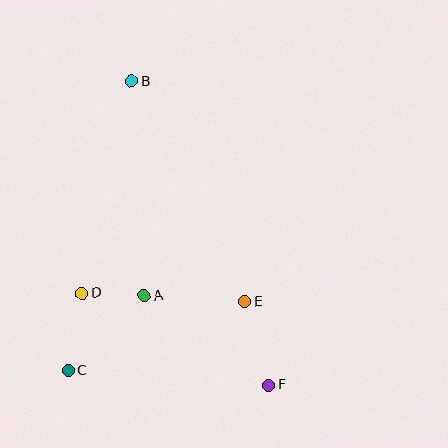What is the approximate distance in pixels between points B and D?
The distance between B and D is approximately 218 pixels.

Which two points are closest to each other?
Points A and D are closest to each other.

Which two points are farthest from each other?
Points B and F are farthest from each other.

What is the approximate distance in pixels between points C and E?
The distance between C and E is approximately 189 pixels.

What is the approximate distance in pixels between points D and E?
The distance between D and E is approximately 163 pixels.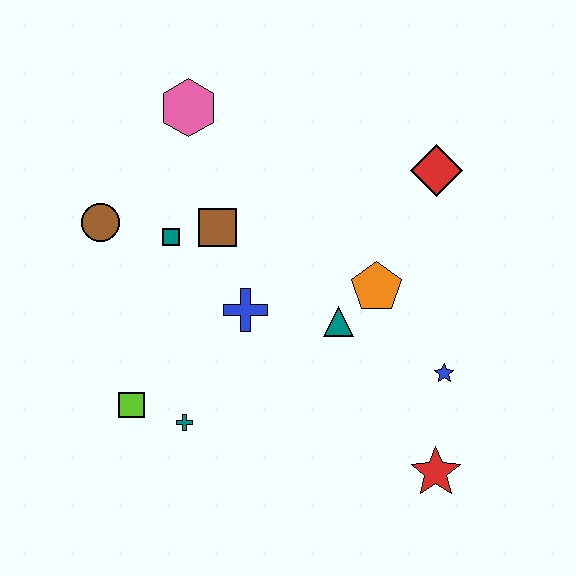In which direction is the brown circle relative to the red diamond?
The brown circle is to the left of the red diamond.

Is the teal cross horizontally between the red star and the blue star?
No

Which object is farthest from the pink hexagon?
The red star is farthest from the pink hexagon.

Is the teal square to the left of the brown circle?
No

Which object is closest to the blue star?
The red star is closest to the blue star.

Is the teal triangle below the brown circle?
Yes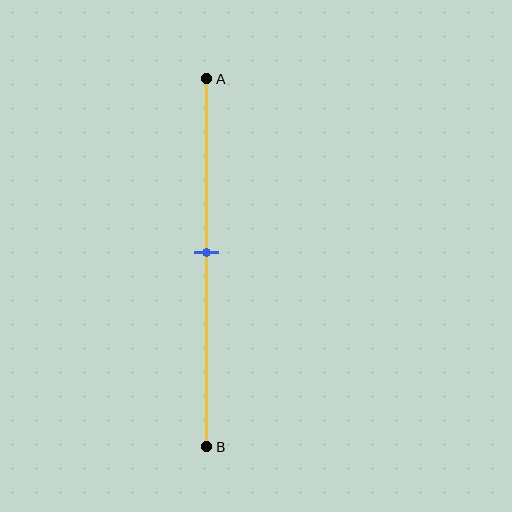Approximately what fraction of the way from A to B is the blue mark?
The blue mark is approximately 45% of the way from A to B.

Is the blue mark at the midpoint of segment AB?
Yes, the mark is approximately at the midpoint.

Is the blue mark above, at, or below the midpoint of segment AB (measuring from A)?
The blue mark is approximately at the midpoint of segment AB.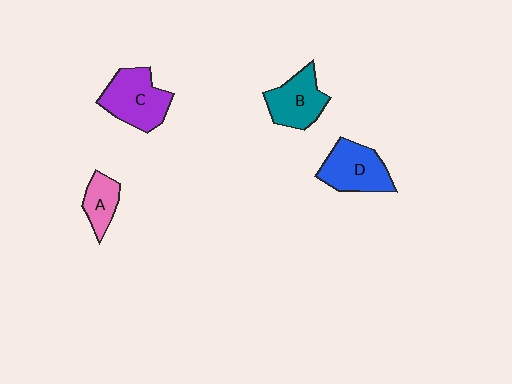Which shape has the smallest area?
Shape A (pink).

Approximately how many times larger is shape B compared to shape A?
Approximately 1.5 times.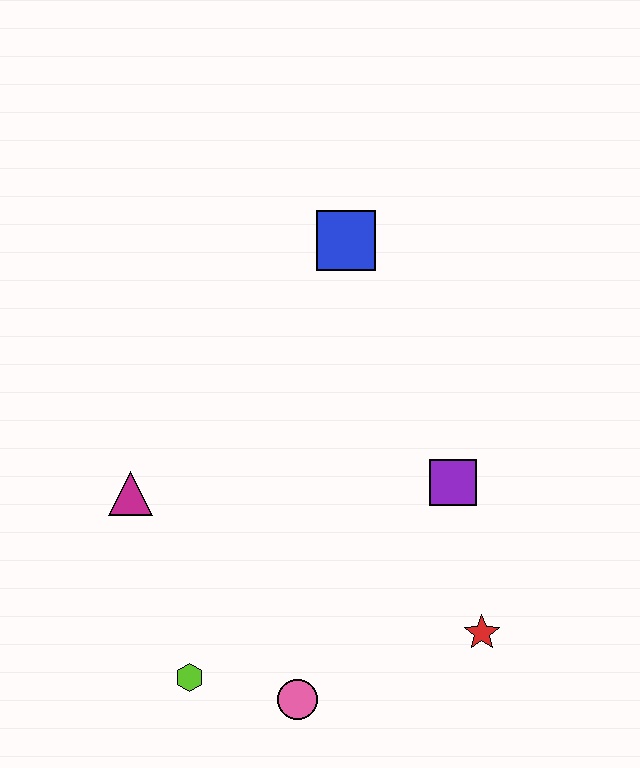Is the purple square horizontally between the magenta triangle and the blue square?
No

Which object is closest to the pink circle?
The lime hexagon is closest to the pink circle.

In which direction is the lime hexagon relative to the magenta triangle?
The lime hexagon is below the magenta triangle.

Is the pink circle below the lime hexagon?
Yes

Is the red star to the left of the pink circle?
No